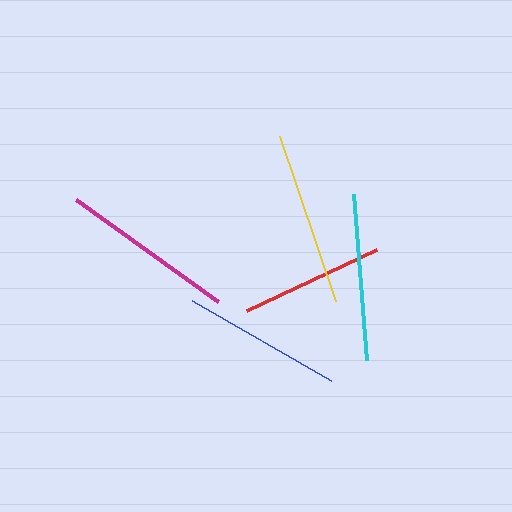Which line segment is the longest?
The magenta line is the longest at approximately 175 pixels.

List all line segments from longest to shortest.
From longest to shortest: magenta, yellow, cyan, blue, red.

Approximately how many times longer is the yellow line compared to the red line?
The yellow line is approximately 1.2 times the length of the red line.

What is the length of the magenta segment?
The magenta segment is approximately 175 pixels long.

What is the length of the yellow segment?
The yellow segment is approximately 175 pixels long.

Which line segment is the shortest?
The red line is the shortest at approximately 144 pixels.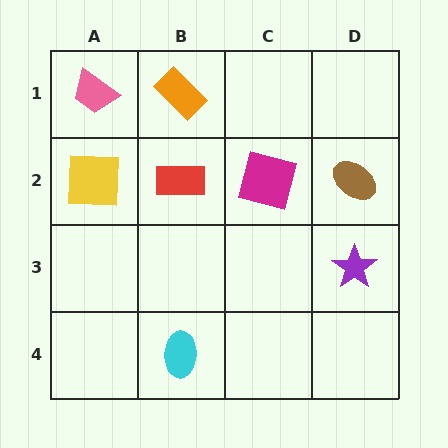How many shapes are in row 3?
1 shape.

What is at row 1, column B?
An orange rectangle.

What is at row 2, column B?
A red rectangle.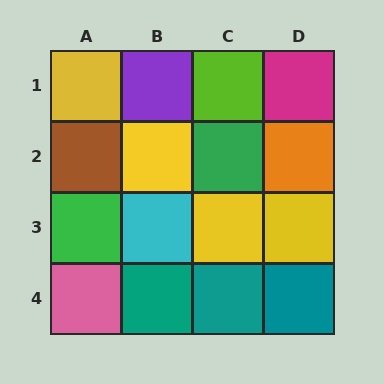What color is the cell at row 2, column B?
Yellow.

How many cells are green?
2 cells are green.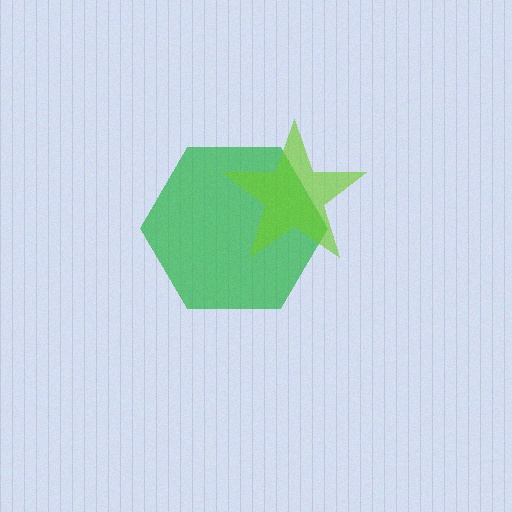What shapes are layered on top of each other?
The layered shapes are: a green hexagon, a lime star.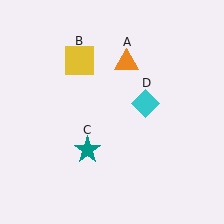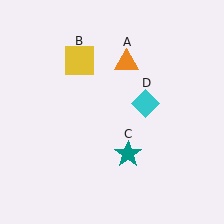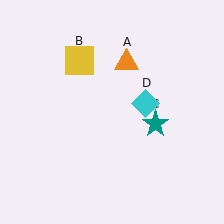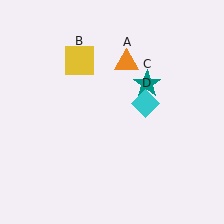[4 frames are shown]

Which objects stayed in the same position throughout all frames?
Orange triangle (object A) and yellow square (object B) and cyan diamond (object D) remained stationary.